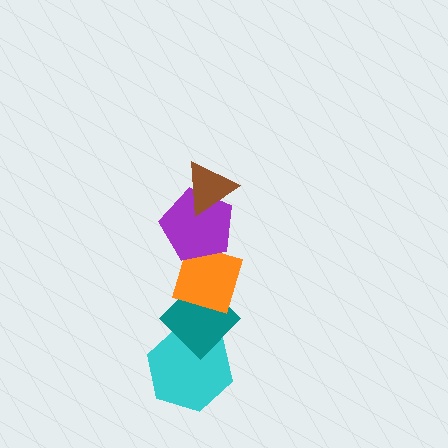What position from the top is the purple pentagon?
The purple pentagon is 2nd from the top.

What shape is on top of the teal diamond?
The orange diamond is on top of the teal diamond.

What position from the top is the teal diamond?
The teal diamond is 4th from the top.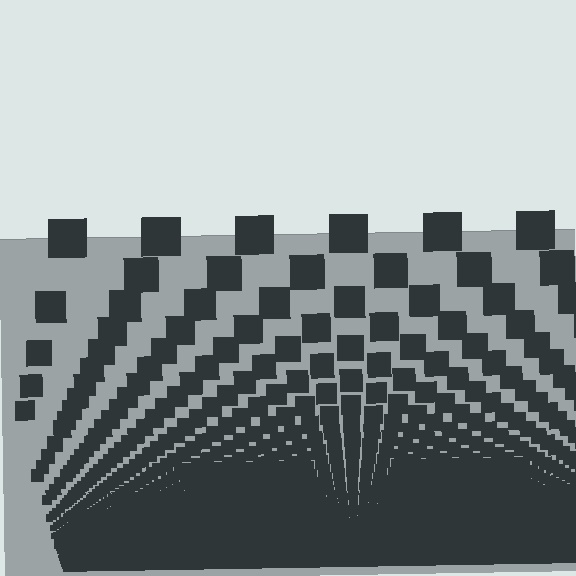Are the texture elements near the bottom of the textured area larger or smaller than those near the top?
Smaller. The gradient is inverted — elements near the bottom are smaller and denser.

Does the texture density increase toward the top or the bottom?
Density increases toward the bottom.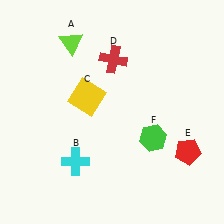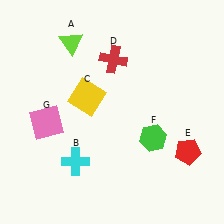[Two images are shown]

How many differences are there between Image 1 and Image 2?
There is 1 difference between the two images.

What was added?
A pink square (G) was added in Image 2.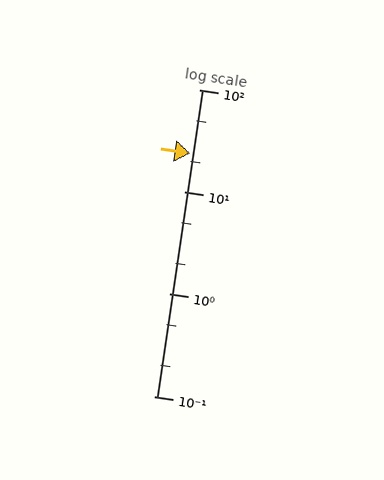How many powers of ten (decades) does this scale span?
The scale spans 3 decades, from 0.1 to 100.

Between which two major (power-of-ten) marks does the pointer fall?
The pointer is between 10 and 100.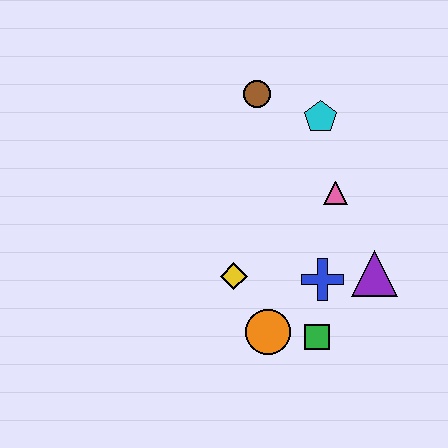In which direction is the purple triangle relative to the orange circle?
The purple triangle is to the right of the orange circle.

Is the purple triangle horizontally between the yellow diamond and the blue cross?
No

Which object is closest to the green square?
The orange circle is closest to the green square.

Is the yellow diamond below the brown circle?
Yes